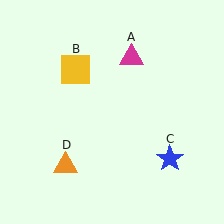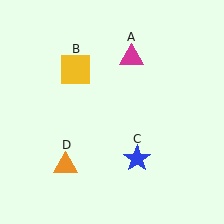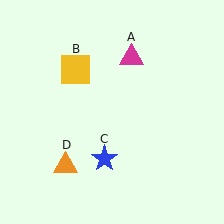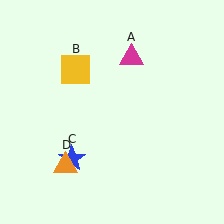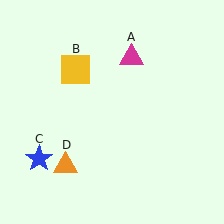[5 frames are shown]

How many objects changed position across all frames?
1 object changed position: blue star (object C).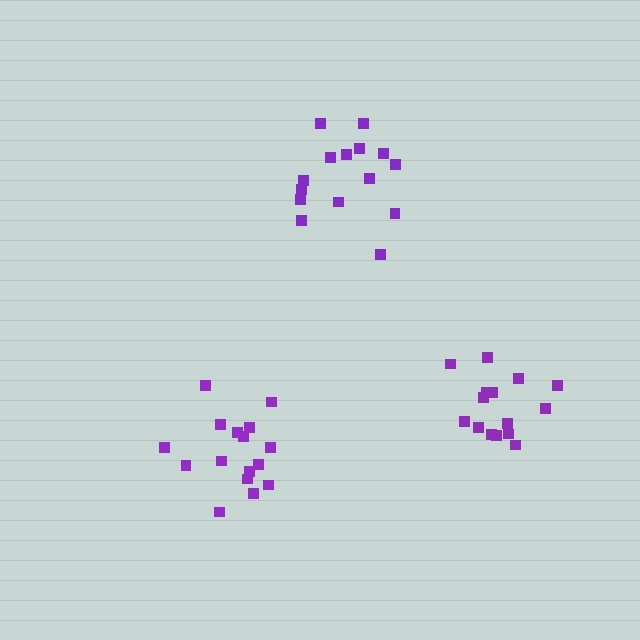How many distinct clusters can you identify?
There are 3 distinct clusters.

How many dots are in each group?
Group 1: 16 dots, Group 2: 15 dots, Group 3: 15 dots (46 total).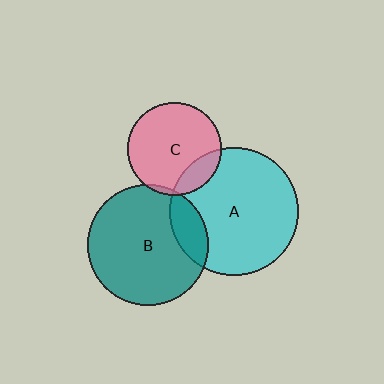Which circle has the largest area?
Circle A (cyan).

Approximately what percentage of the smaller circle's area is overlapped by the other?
Approximately 15%.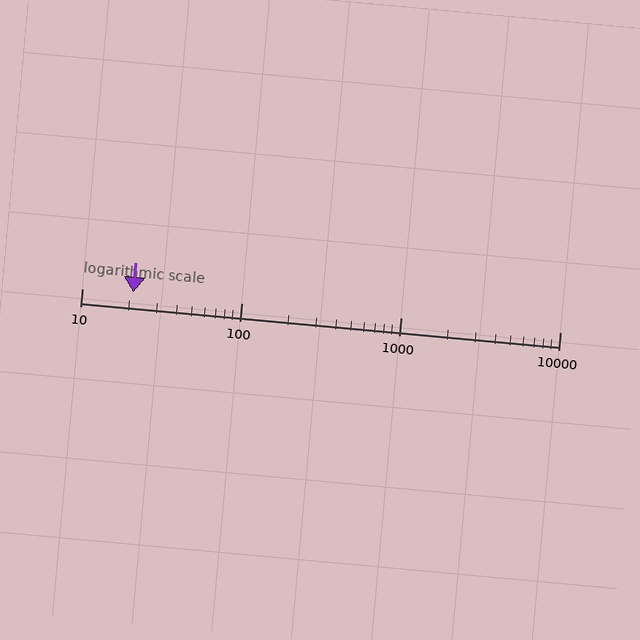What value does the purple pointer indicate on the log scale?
The pointer indicates approximately 21.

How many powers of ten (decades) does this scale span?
The scale spans 3 decades, from 10 to 10000.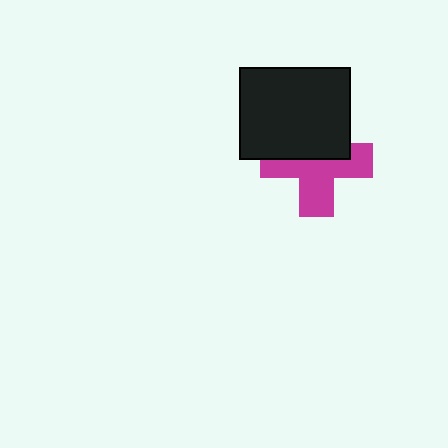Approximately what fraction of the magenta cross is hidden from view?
Roughly 43% of the magenta cross is hidden behind the black rectangle.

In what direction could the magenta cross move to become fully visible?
The magenta cross could move down. That would shift it out from behind the black rectangle entirely.